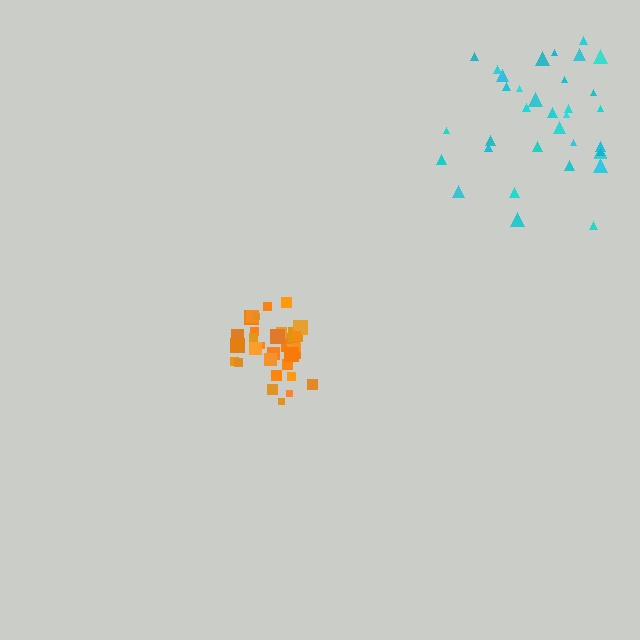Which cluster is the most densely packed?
Orange.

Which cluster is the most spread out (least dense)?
Cyan.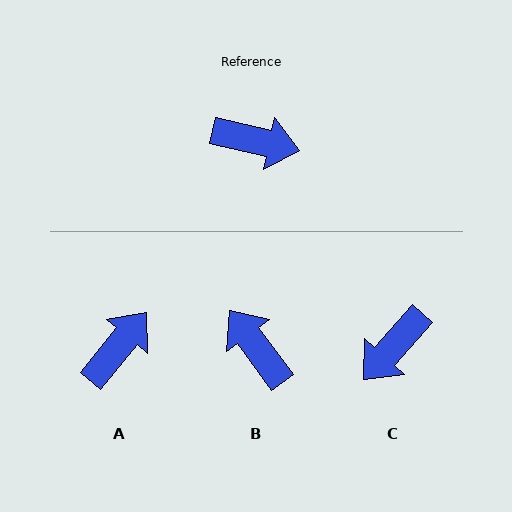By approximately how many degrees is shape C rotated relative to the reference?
Approximately 119 degrees clockwise.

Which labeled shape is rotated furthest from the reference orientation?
B, about 139 degrees away.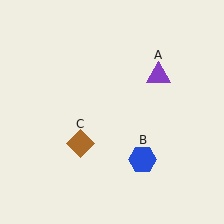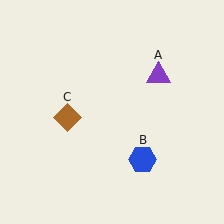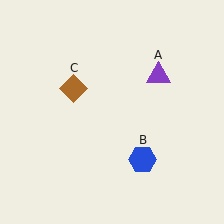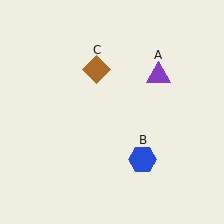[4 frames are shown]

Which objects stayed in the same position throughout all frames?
Purple triangle (object A) and blue hexagon (object B) remained stationary.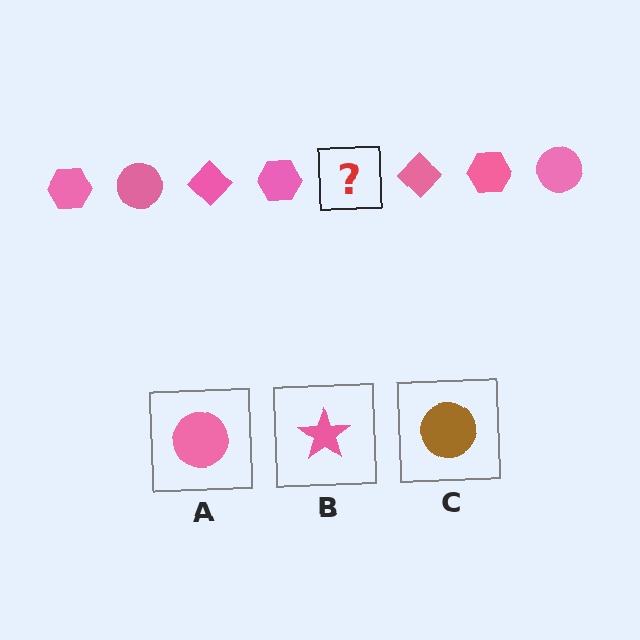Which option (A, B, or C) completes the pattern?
A.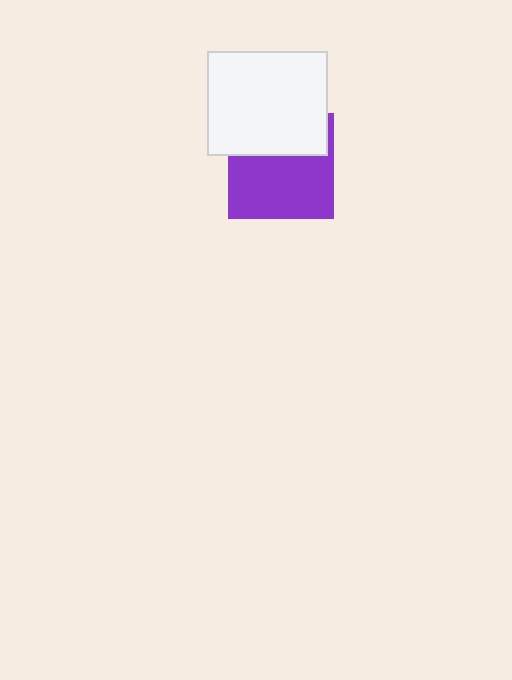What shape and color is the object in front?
The object in front is a white rectangle.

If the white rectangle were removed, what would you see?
You would see the complete purple square.